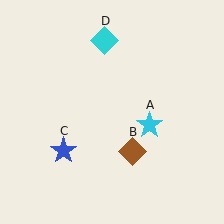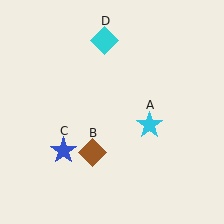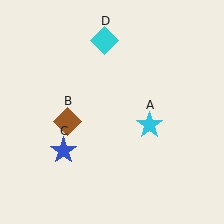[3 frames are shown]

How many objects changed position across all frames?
1 object changed position: brown diamond (object B).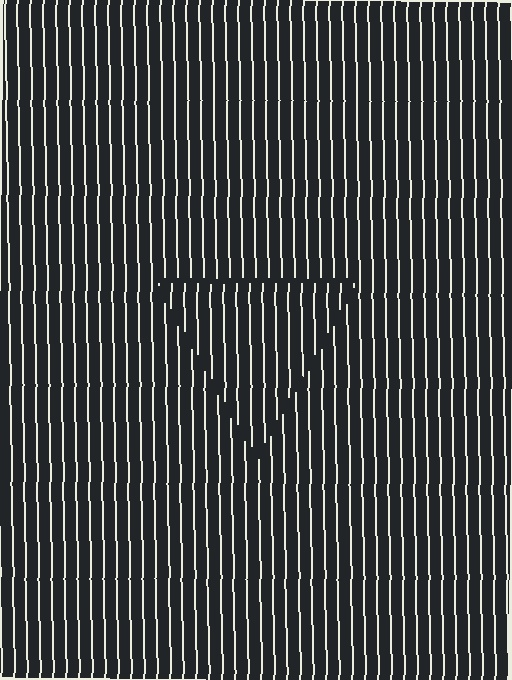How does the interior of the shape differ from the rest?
The interior of the shape contains the same grating, shifted by half a period — the contour is defined by the phase discontinuity where line-ends from the inner and outer gratings abut.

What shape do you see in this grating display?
An illusory triangle. The interior of the shape contains the same grating, shifted by half a period — the contour is defined by the phase discontinuity where line-ends from the inner and outer gratings abut.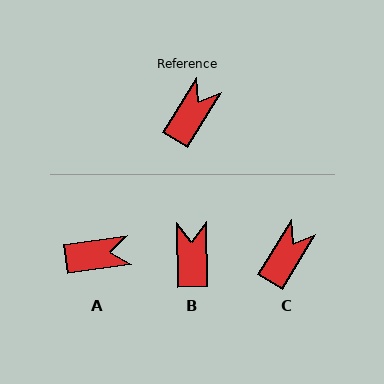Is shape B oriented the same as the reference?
No, it is off by about 32 degrees.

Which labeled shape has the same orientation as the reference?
C.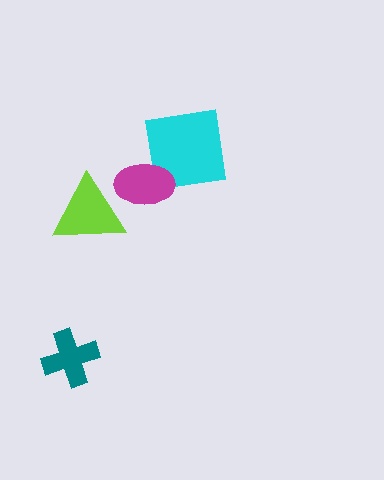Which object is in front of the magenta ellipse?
The lime triangle is in front of the magenta ellipse.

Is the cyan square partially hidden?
Yes, it is partially covered by another shape.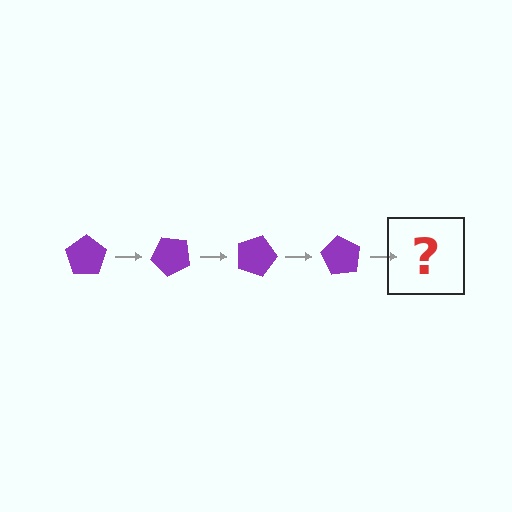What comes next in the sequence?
The next element should be a purple pentagon rotated 180 degrees.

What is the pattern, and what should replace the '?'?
The pattern is that the pentagon rotates 45 degrees each step. The '?' should be a purple pentagon rotated 180 degrees.